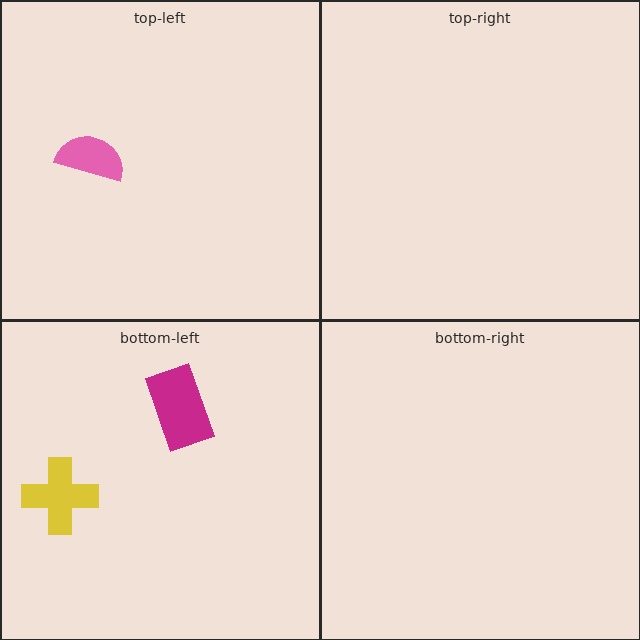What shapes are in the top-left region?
The pink semicircle.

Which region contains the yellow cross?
The bottom-left region.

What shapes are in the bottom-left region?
The yellow cross, the magenta rectangle.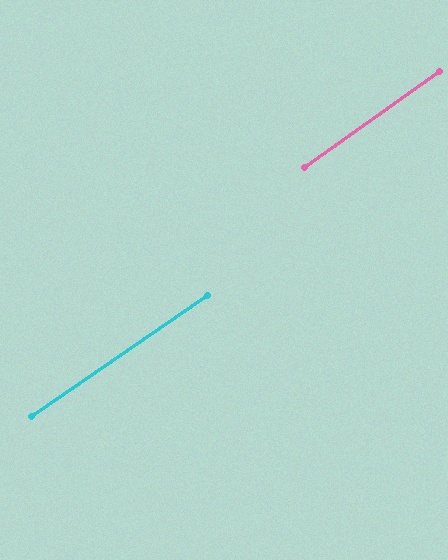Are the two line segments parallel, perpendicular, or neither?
Parallel — their directions differ by only 0.9°.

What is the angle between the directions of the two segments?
Approximately 1 degree.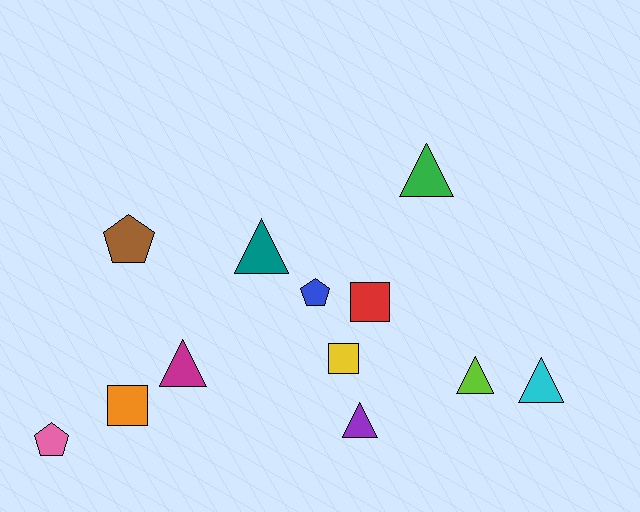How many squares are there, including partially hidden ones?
There are 3 squares.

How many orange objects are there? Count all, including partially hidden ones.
There is 1 orange object.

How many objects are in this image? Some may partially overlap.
There are 12 objects.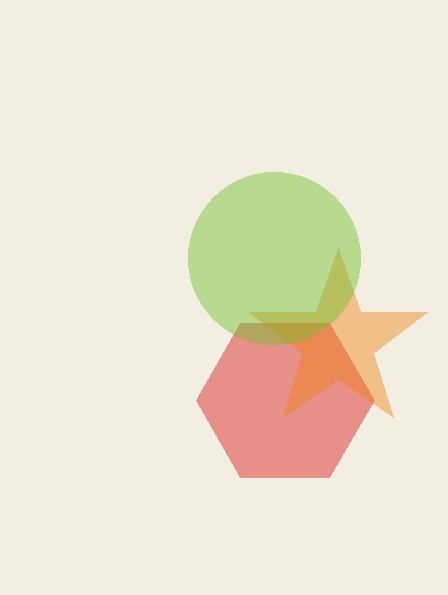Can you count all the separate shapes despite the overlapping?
Yes, there are 3 separate shapes.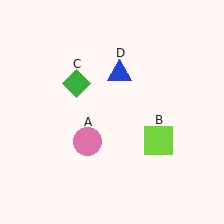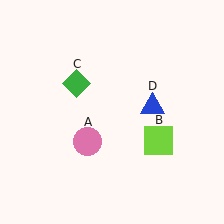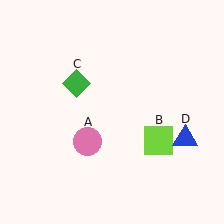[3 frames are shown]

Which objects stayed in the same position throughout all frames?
Pink circle (object A) and lime square (object B) and green diamond (object C) remained stationary.